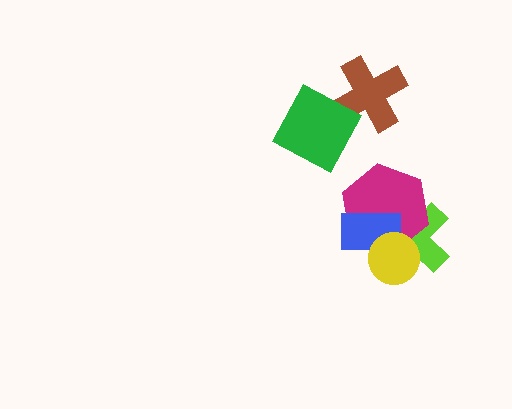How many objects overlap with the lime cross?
3 objects overlap with the lime cross.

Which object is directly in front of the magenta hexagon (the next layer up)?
The blue rectangle is directly in front of the magenta hexagon.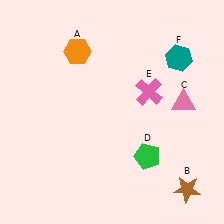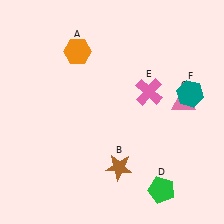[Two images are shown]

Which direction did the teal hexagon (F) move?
The teal hexagon (F) moved down.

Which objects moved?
The objects that moved are: the brown star (B), the green pentagon (D), the teal hexagon (F).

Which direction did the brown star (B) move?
The brown star (B) moved left.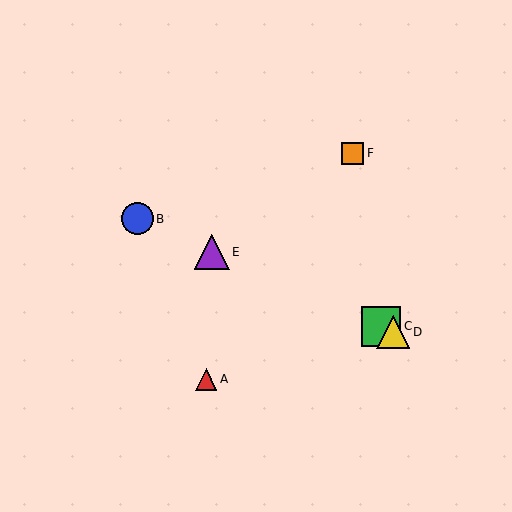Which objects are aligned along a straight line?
Objects B, C, D, E are aligned along a straight line.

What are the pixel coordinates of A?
Object A is at (206, 379).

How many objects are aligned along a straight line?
4 objects (B, C, D, E) are aligned along a straight line.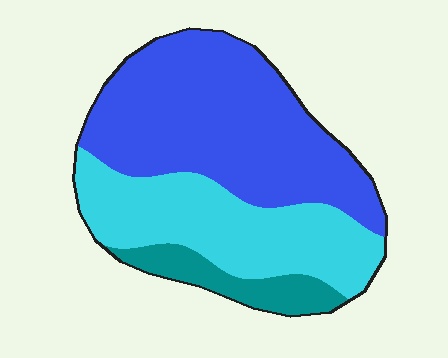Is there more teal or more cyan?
Cyan.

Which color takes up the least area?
Teal, at roughly 10%.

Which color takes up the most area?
Blue, at roughly 55%.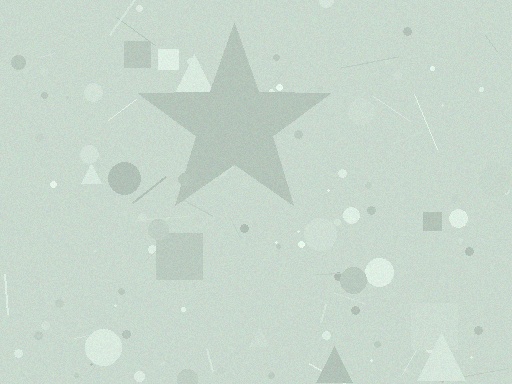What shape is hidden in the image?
A star is hidden in the image.